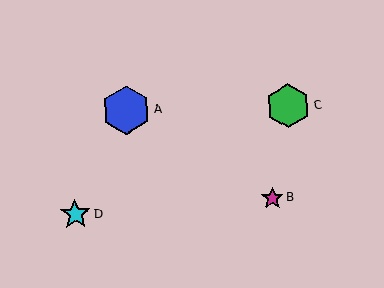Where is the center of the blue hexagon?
The center of the blue hexagon is at (126, 110).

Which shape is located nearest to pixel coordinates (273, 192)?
The magenta star (labeled B) at (273, 198) is nearest to that location.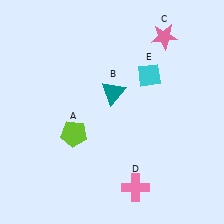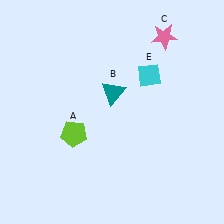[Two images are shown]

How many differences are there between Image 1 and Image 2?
There is 1 difference between the two images.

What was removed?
The pink cross (D) was removed in Image 2.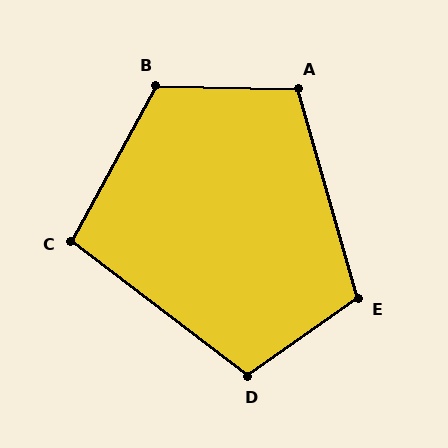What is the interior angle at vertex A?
Approximately 107 degrees (obtuse).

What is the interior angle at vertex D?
Approximately 108 degrees (obtuse).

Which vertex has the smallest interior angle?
C, at approximately 99 degrees.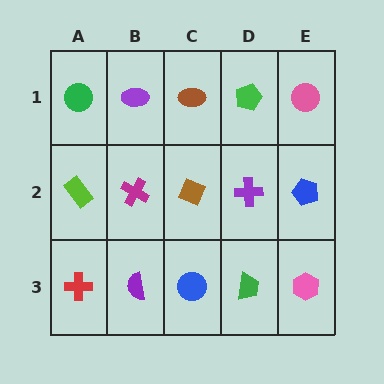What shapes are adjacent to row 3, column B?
A magenta cross (row 2, column B), a red cross (row 3, column A), a blue circle (row 3, column C).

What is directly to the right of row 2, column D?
A blue pentagon.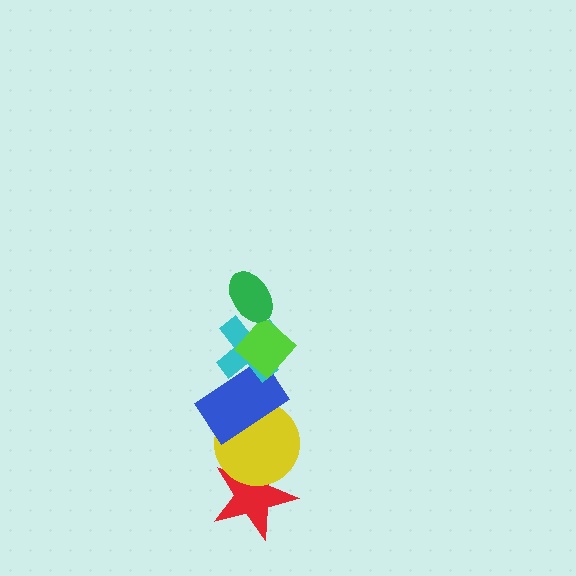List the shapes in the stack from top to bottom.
From top to bottom: the green ellipse, the lime diamond, the cyan cross, the blue rectangle, the yellow circle, the red star.